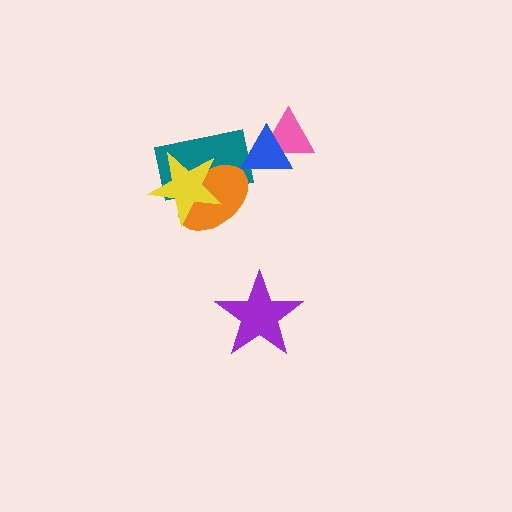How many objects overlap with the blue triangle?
2 objects overlap with the blue triangle.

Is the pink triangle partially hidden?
Yes, it is partially covered by another shape.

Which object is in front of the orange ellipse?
The yellow star is in front of the orange ellipse.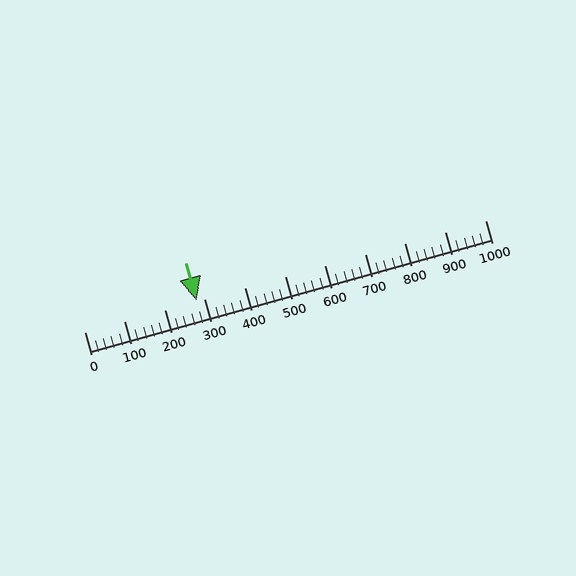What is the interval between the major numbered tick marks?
The major tick marks are spaced 100 units apart.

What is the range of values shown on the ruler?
The ruler shows values from 0 to 1000.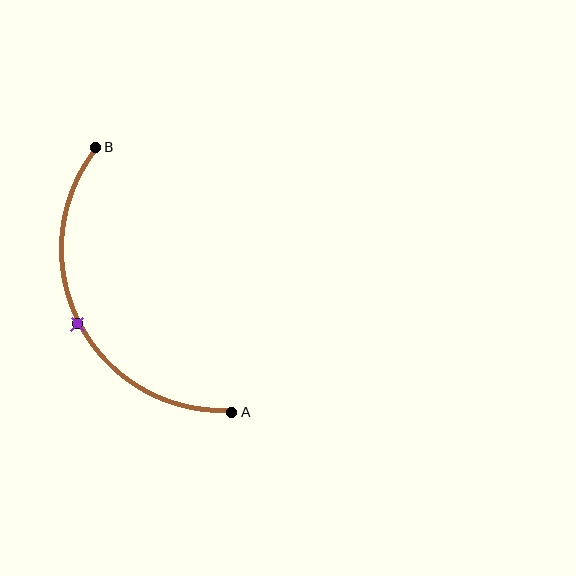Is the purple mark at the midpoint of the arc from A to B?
Yes. The purple mark lies on the arc at equal arc-length from both A and B — it is the arc midpoint.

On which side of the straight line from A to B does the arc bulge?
The arc bulges to the left of the straight line connecting A and B.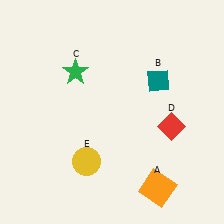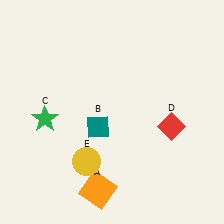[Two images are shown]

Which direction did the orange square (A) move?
The orange square (A) moved left.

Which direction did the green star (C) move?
The green star (C) moved down.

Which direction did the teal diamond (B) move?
The teal diamond (B) moved left.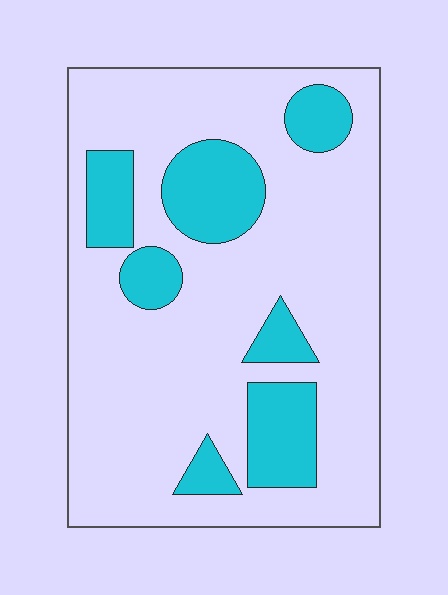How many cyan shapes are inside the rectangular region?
7.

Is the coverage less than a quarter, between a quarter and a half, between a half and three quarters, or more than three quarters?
Less than a quarter.